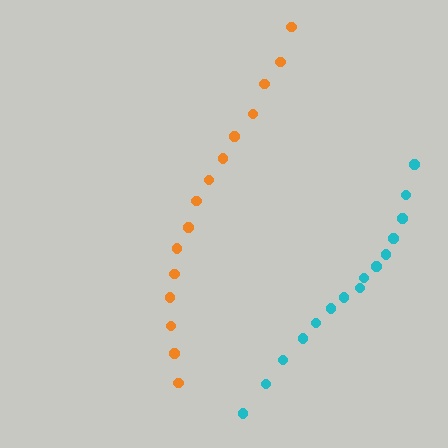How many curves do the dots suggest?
There are 2 distinct paths.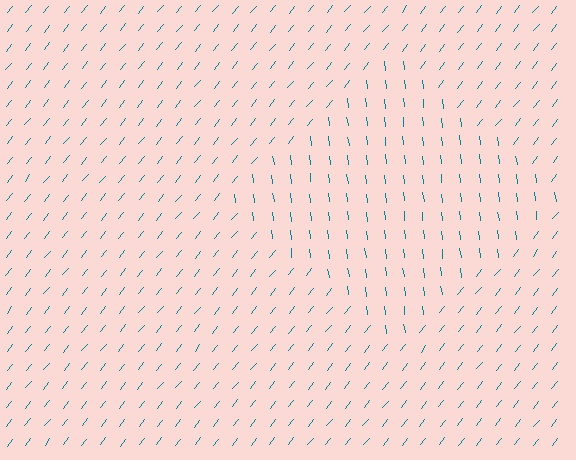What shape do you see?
I see a diamond.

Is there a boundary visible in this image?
Yes, there is a texture boundary formed by a change in line orientation.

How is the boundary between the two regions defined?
The boundary is defined purely by a change in line orientation (approximately 45 degrees difference). All lines are the same color and thickness.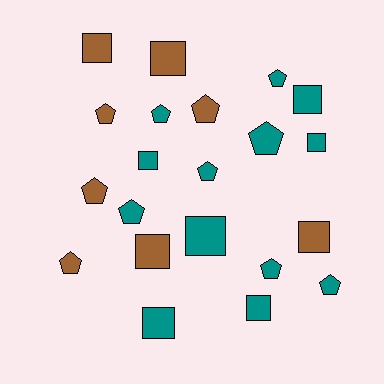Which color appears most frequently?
Teal, with 13 objects.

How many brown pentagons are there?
There are 4 brown pentagons.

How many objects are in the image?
There are 21 objects.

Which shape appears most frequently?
Pentagon, with 11 objects.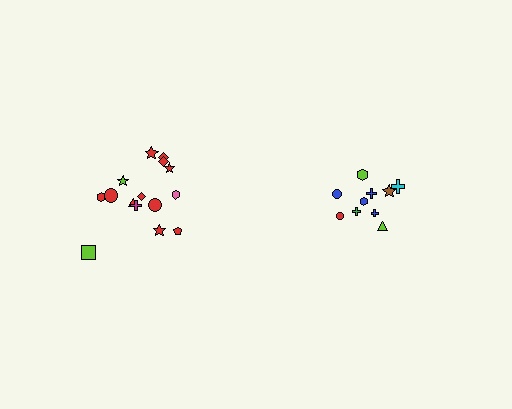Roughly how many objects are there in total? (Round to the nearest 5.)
Roughly 25 objects in total.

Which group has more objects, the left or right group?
The left group.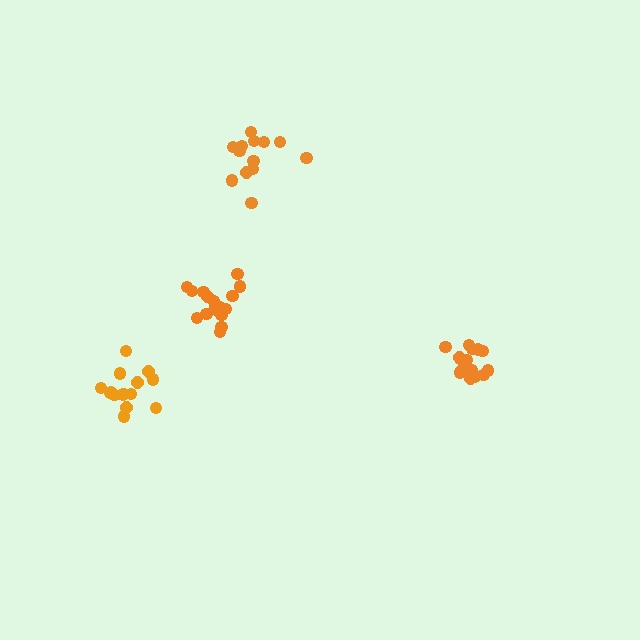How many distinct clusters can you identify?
There are 4 distinct clusters.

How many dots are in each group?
Group 1: 15 dots, Group 2: 13 dots, Group 3: 17 dots, Group 4: 15 dots (60 total).